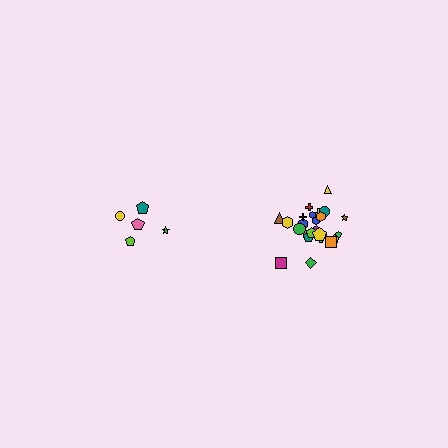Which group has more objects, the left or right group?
The right group.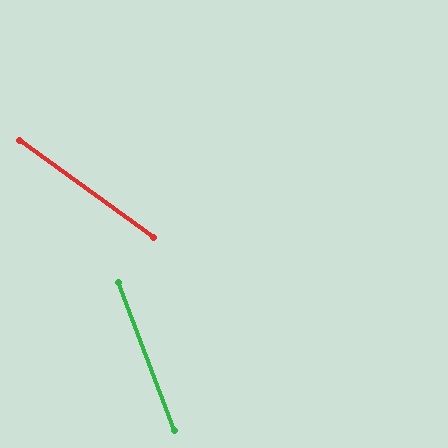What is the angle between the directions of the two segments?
Approximately 33 degrees.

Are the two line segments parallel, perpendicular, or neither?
Neither parallel nor perpendicular — they differ by about 33°.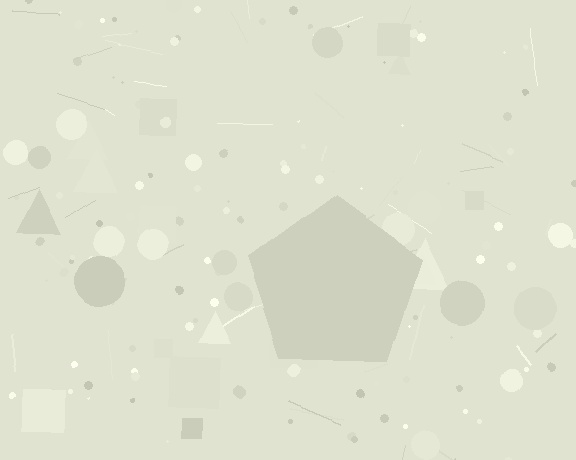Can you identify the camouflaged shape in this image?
The camouflaged shape is a pentagon.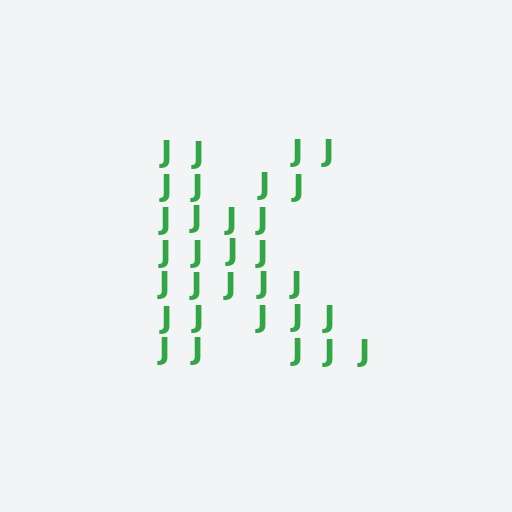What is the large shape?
The large shape is the letter K.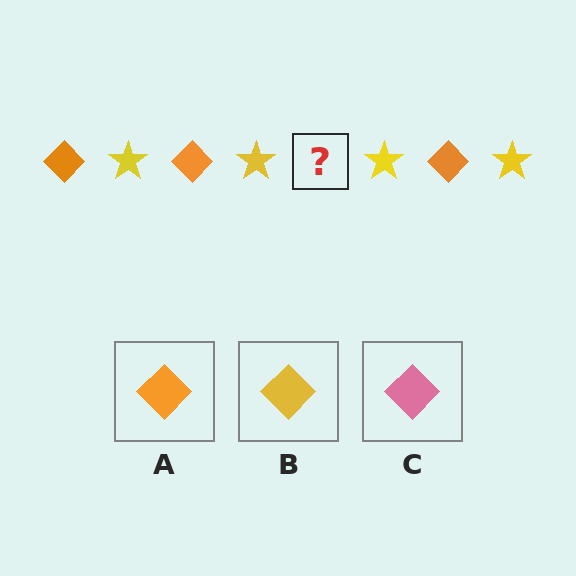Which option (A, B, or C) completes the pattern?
A.